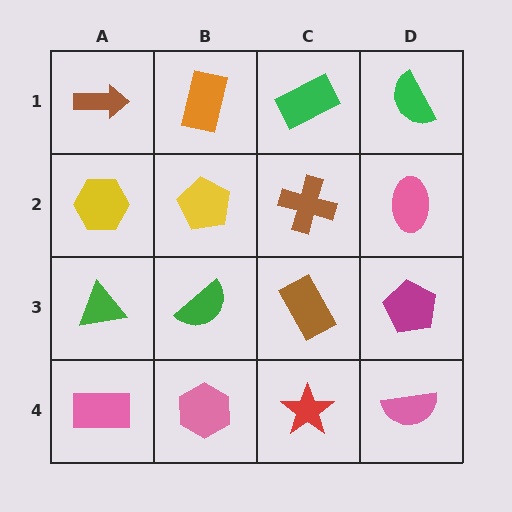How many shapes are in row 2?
4 shapes.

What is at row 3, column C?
A brown rectangle.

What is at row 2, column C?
A brown cross.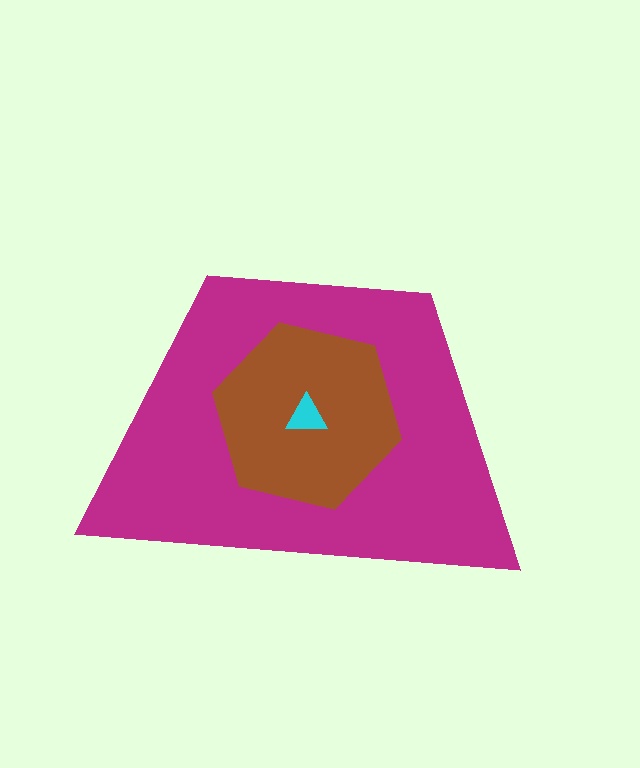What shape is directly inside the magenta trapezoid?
The brown hexagon.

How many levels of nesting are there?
3.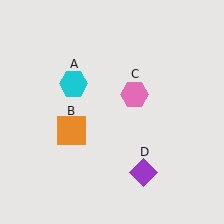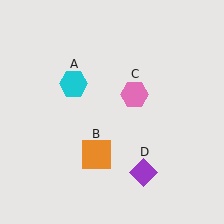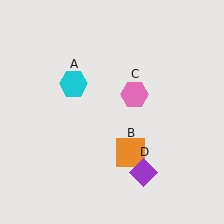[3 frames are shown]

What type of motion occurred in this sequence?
The orange square (object B) rotated counterclockwise around the center of the scene.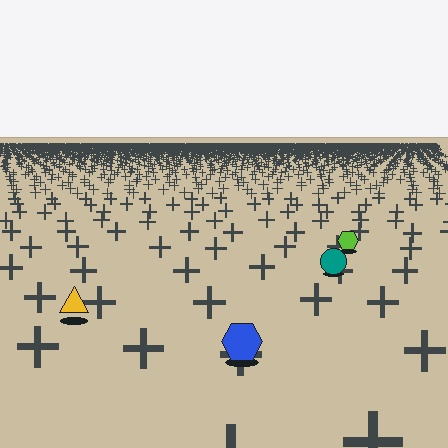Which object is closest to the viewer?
The blue hexagon is closest. The texture marks near it are larger and more spread out.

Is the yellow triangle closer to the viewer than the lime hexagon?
Yes. The yellow triangle is closer — you can tell from the texture gradient: the ground texture is coarser near it.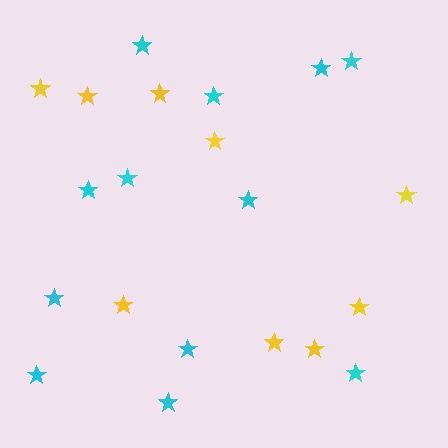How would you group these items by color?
There are 2 groups: one group of cyan stars (12) and one group of yellow stars (9).